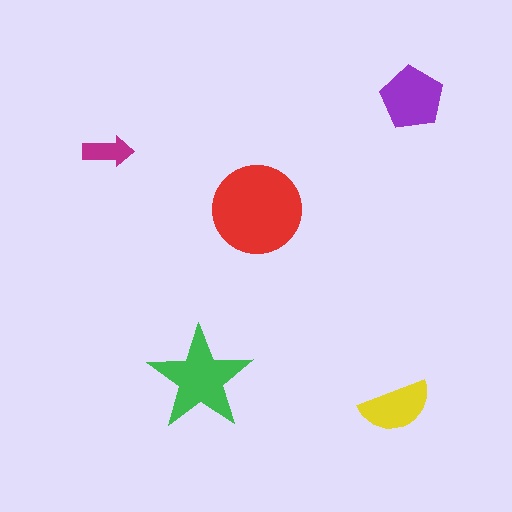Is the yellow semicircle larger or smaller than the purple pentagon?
Smaller.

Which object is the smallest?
The magenta arrow.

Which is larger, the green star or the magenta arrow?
The green star.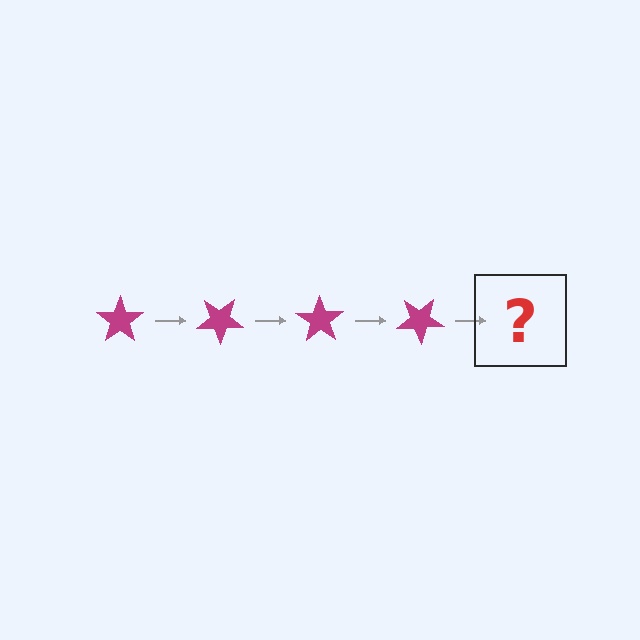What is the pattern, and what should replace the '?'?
The pattern is that the star rotates 35 degrees each step. The '?' should be a magenta star rotated 140 degrees.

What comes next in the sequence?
The next element should be a magenta star rotated 140 degrees.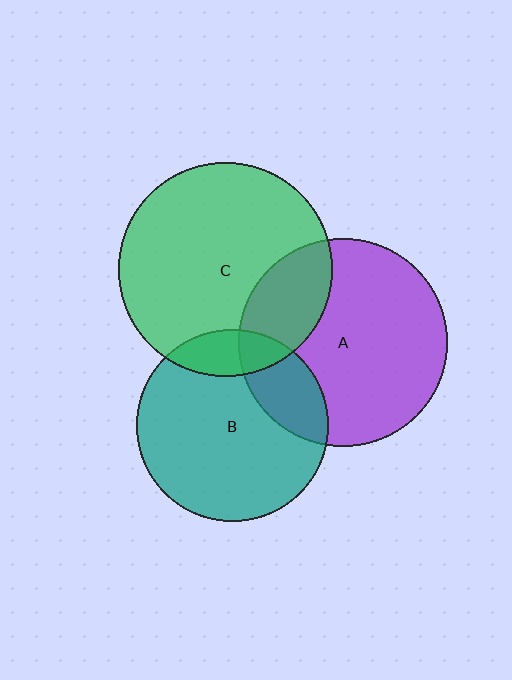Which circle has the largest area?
Circle C (green).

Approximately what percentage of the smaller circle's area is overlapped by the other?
Approximately 25%.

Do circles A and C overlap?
Yes.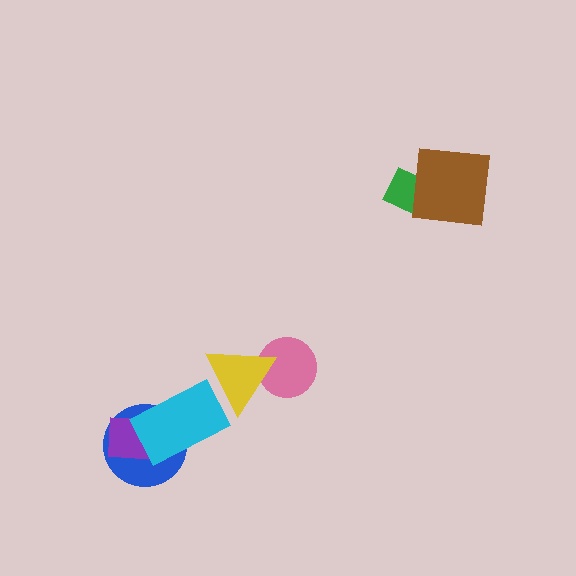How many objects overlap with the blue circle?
2 objects overlap with the blue circle.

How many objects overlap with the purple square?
2 objects overlap with the purple square.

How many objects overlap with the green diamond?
1 object overlaps with the green diamond.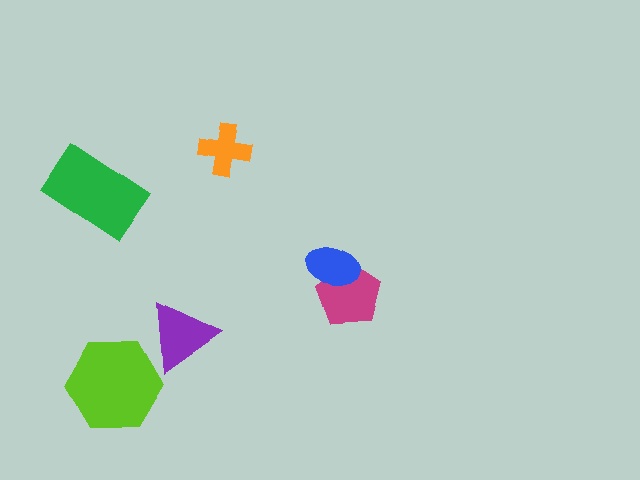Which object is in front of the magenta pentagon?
The blue ellipse is in front of the magenta pentagon.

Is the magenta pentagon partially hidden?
Yes, it is partially covered by another shape.